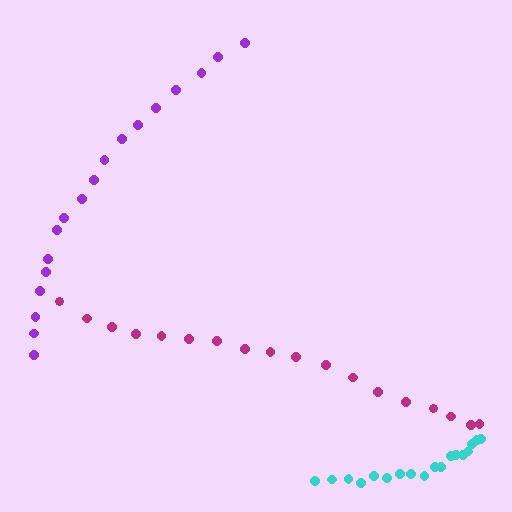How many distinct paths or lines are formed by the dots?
There are 3 distinct paths.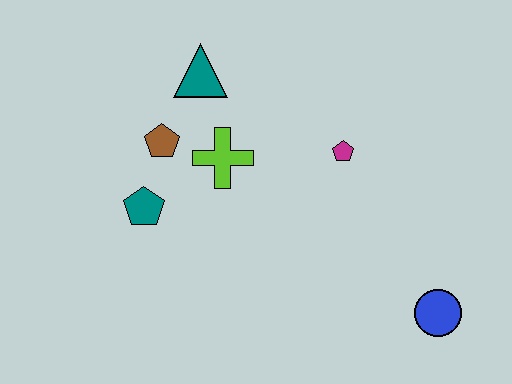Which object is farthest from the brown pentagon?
The blue circle is farthest from the brown pentagon.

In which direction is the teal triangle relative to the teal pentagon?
The teal triangle is above the teal pentagon.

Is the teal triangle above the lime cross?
Yes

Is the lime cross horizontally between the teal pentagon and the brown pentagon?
No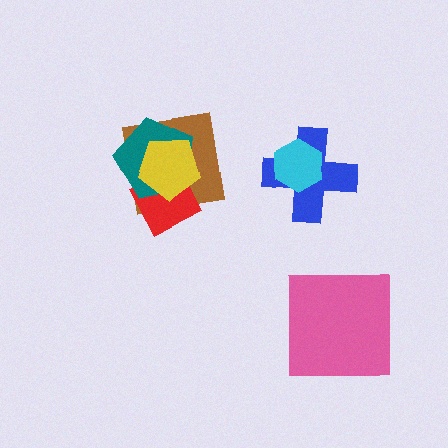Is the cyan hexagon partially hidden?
No, no other shape covers it.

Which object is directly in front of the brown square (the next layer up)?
The red diamond is directly in front of the brown square.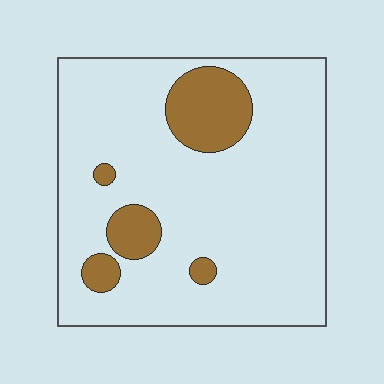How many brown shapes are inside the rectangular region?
5.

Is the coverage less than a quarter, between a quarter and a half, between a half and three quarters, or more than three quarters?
Less than a quarter.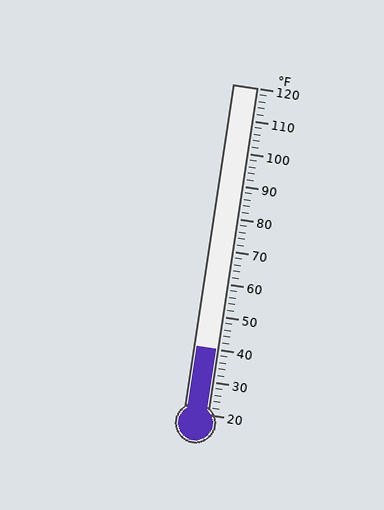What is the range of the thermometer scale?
The thermometer scale ranges from 20°F to 120°F.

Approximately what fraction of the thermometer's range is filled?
The thermometer is filled to approximately 20% of its range.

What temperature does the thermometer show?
The thermometer shows approximately 40°F.